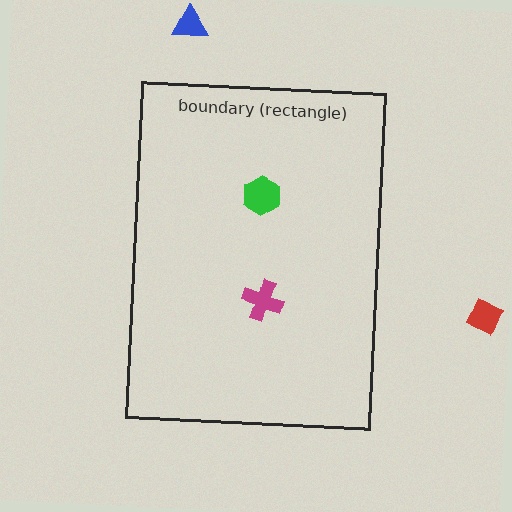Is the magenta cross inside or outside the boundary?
Inside.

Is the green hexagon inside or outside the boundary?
Inside.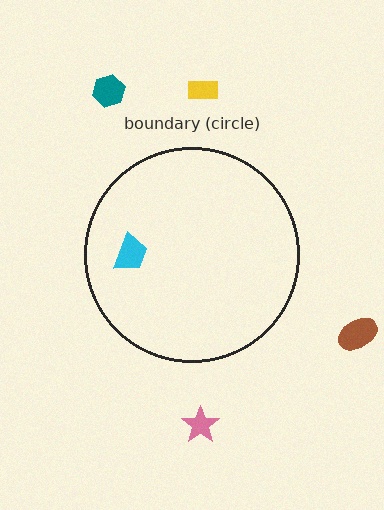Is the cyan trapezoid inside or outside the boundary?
Inside.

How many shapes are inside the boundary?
1 inside, 4 outside.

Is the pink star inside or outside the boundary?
Outside.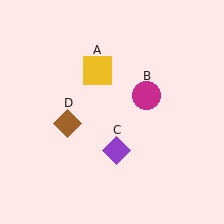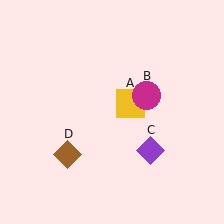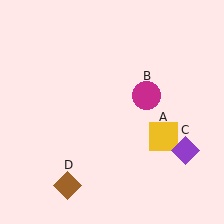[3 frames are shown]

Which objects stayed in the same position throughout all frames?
Magenta circle (object B) remained stationary.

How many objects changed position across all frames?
3 objects changed position: yellow square (object A), purple diamond (object C), brown diamond (object D).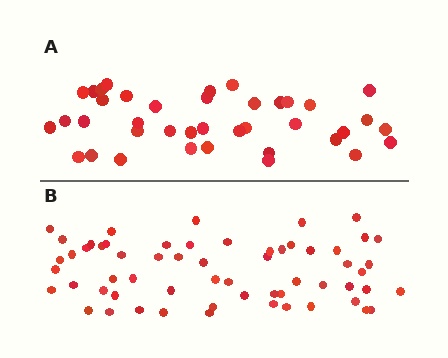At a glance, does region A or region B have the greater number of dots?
Region B (the bottom region) has more dots.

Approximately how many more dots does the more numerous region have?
Region B has approximately 20 more dots than region A.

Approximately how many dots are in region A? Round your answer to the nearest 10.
About 40 dots. (The exact count is 39, which rounds to 40.)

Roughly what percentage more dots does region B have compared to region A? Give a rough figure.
About 55% more.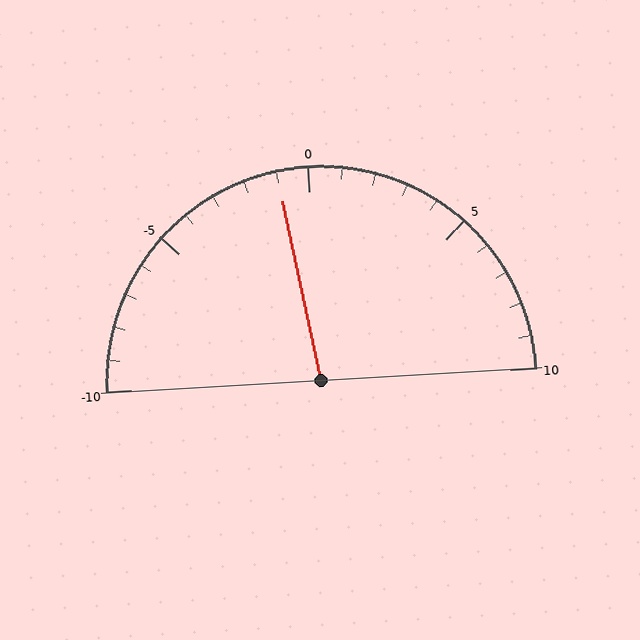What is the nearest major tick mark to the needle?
The nearest major tick mark is 0.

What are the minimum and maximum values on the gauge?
The gauge ranges from -10 to 10.